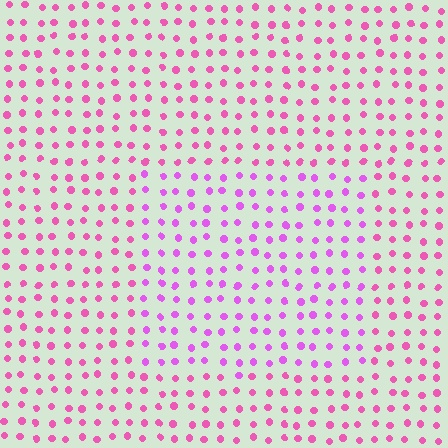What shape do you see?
I see a rectangle.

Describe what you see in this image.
The image is filled with small pink elements in a uniform arrangement. A rectangle-shaped region is visible where the elements are tinted to a slightly different hue, forming a subtle color boundary.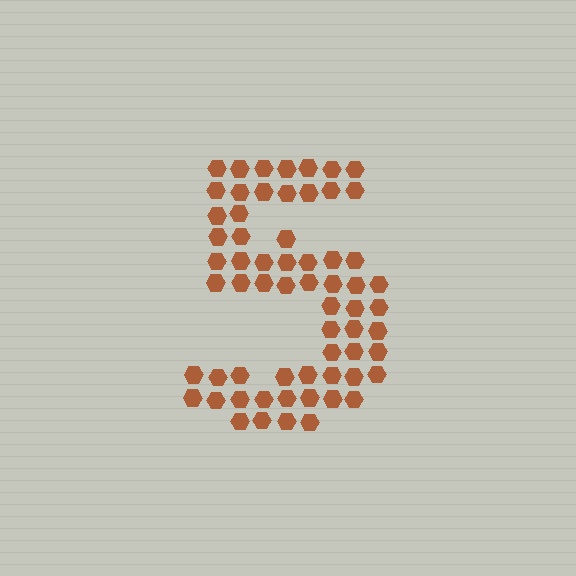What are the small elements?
The small elements are hexagons.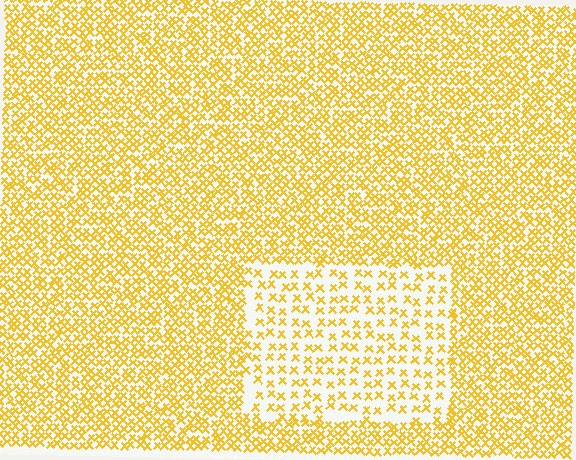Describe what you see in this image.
The image contains small yellow elements arranged at two different densities. A rectangle-shaped region is visible where the elements are less densely packed than the surrounding area.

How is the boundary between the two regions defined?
The boundary is defined by a change in element density (approximately 2.2x ratio). All elements are the same color, size, and shape.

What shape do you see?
I see a rectangle.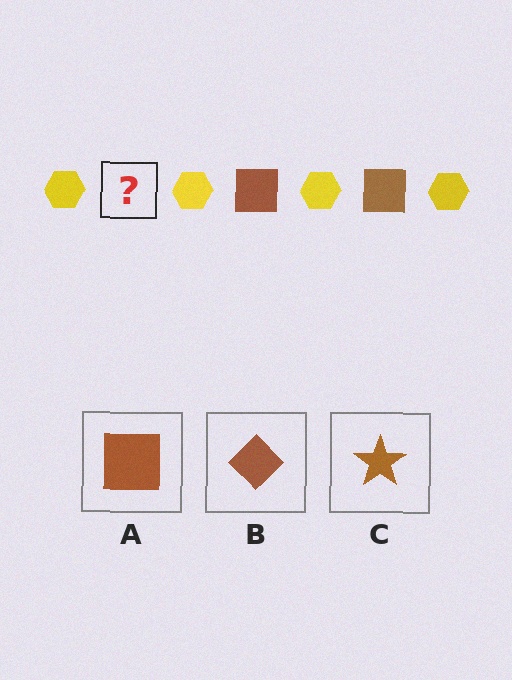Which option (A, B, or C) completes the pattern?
A.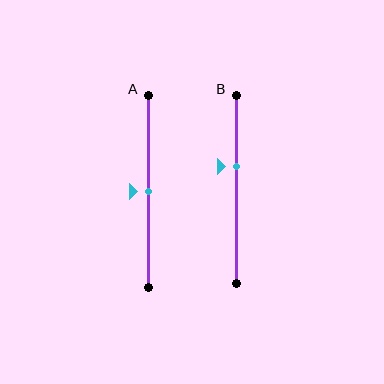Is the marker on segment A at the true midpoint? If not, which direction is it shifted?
Yes, the marker on segment A is at the true midpoint.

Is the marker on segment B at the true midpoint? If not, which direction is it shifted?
No, the marker on segment B is shifted upward by about 12% of the segment length.